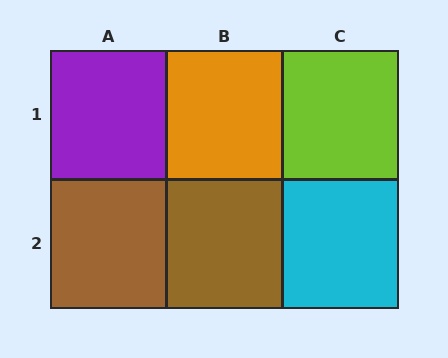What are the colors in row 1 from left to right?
Purple, orange, lime.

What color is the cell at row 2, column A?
Brown.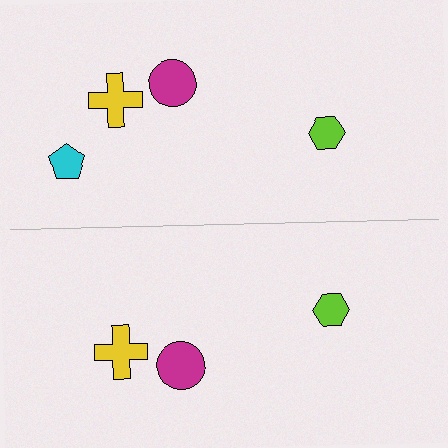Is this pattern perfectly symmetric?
No, the pattern is not perfectly symmetric. A cyan pentagon is missing from the bottom side.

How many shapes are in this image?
There are 7 shapes in this image.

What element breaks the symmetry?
A cyan pentagon is missing from the bottom side.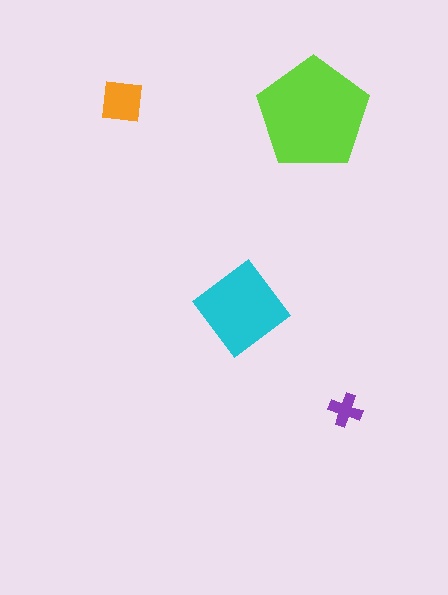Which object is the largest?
The lime pentagon.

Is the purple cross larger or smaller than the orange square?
Smaller.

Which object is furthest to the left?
The orange square is leftmost.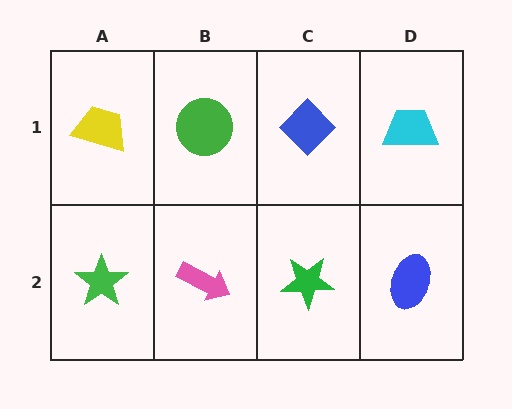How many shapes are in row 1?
4 shapes.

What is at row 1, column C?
A blue diamond.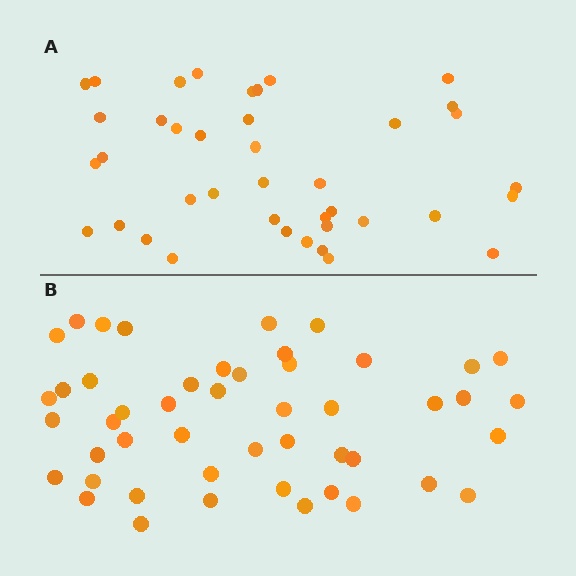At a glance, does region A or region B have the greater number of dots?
Region B (the bottom region) has more dots.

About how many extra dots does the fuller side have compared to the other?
Region B has roughly 8 or so more dots than region A.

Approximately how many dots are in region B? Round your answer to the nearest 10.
About 50 dots. (The exact count is 48, which rounds to 50.)